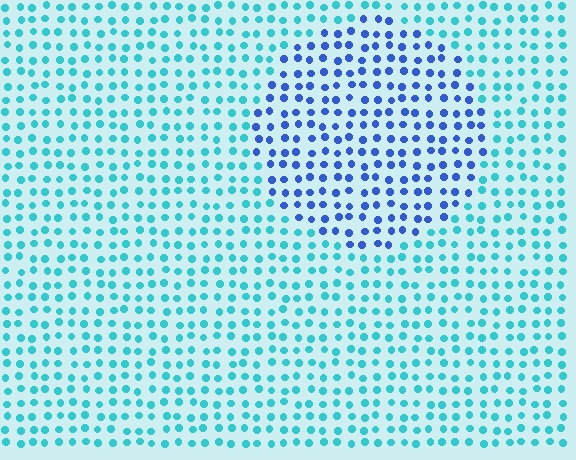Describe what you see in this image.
The image is filled with small cyan elements in a uniform arrangement. A circle-shaped region is visible where the elements are tinted to a slightly different hue, forming a subtle color boundary.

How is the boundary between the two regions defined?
The boundary is defined purely by a slight shift in hue (about 43 degrees). Spacing, size, and orientation are identical on both sides.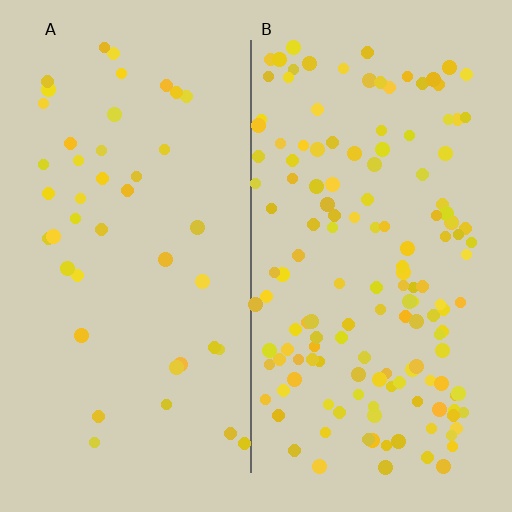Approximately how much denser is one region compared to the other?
Approximately 3.4× — region B over region A.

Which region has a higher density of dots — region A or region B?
B (the right).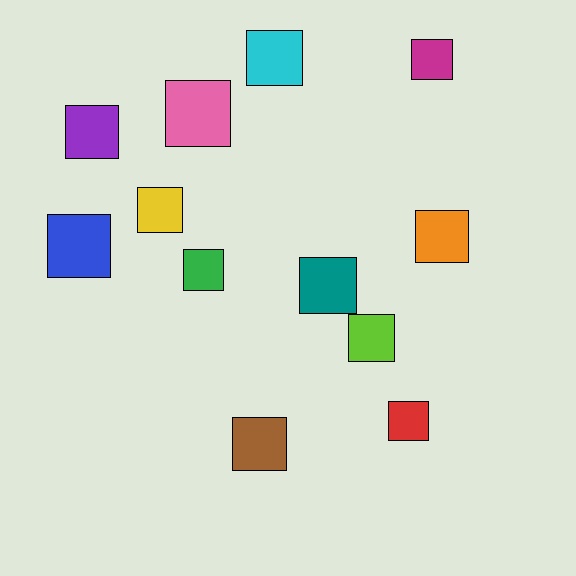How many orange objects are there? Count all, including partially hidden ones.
There is 1 orange object.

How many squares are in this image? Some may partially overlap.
There are 12 squares.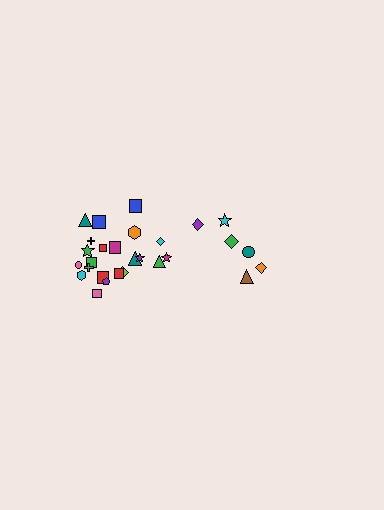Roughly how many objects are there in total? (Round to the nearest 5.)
Roughly 30 objects in total.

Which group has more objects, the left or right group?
The left group.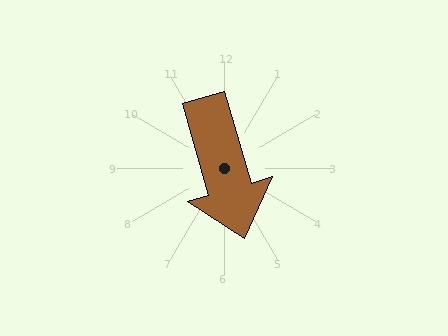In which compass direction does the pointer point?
South.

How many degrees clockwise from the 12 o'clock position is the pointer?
Approximately 164 degrees.